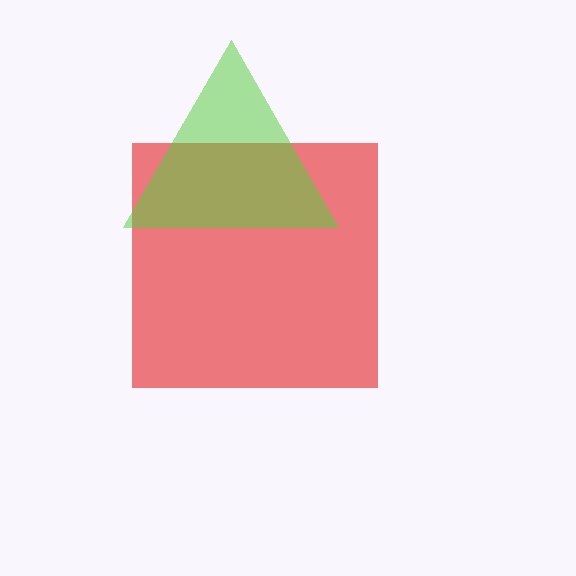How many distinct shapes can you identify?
There are 2 distinct shapes: a red square, a lime triangle.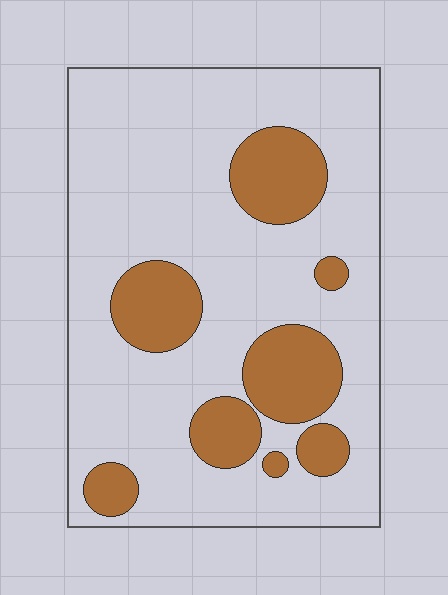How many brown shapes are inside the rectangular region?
8.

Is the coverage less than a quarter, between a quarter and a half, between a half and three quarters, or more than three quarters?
Less than a quarter.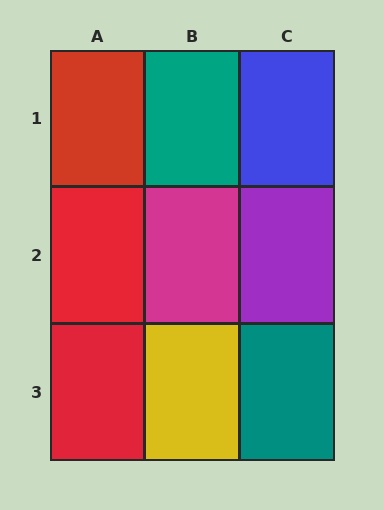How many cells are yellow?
1 cell is yellow.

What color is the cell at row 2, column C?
Purple.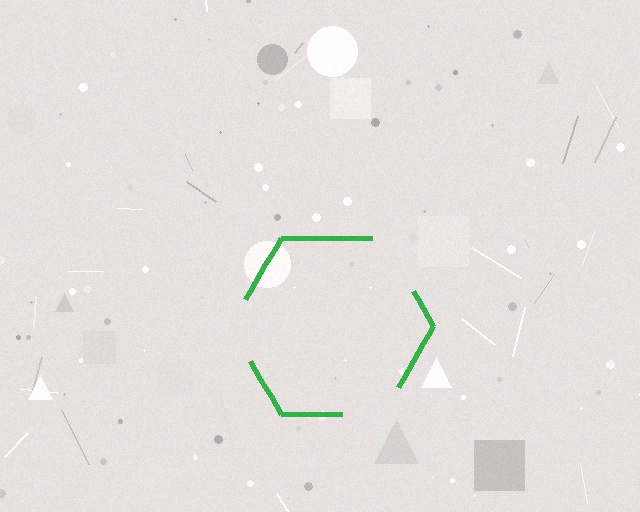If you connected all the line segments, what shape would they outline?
They would outline a hexagon.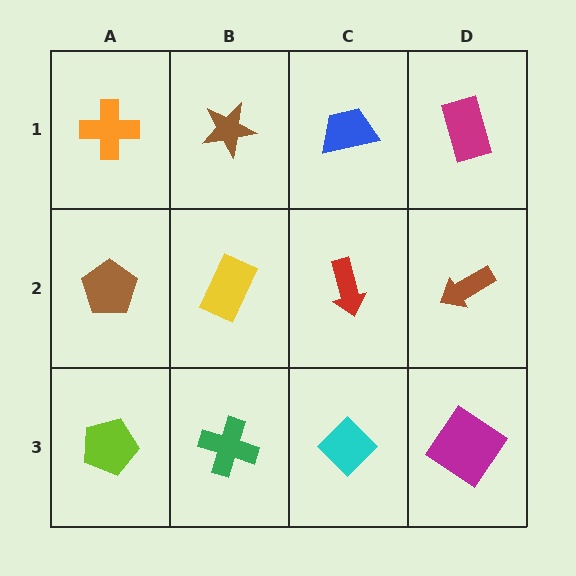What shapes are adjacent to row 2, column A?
An orange cross (row 1, column A), a lime pentagon (row 3, column A), a yellow rectangle (row 2, column B).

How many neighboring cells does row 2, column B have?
4.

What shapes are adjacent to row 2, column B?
A brown star (row 1, column B), a green cross (row 3, column B), a brown pentagon (row 2, column A), a red arrow (row 2, column C).